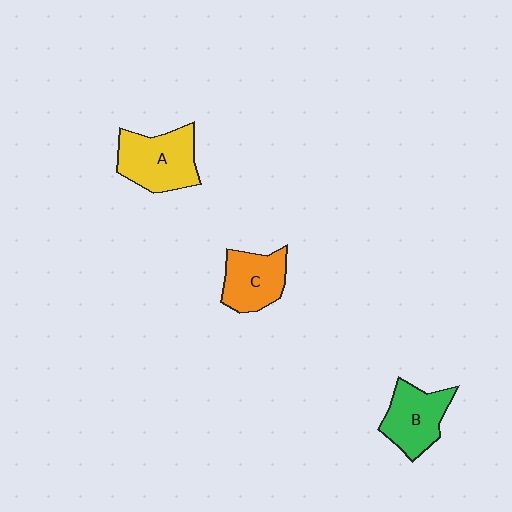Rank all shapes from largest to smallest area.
From largest to smallest: A (yellow), B (green), C (orange).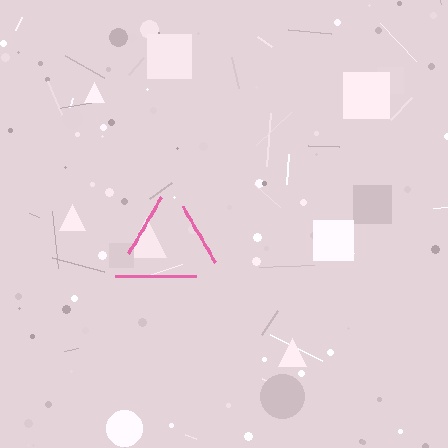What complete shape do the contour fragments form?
The contour fragments form a triangle.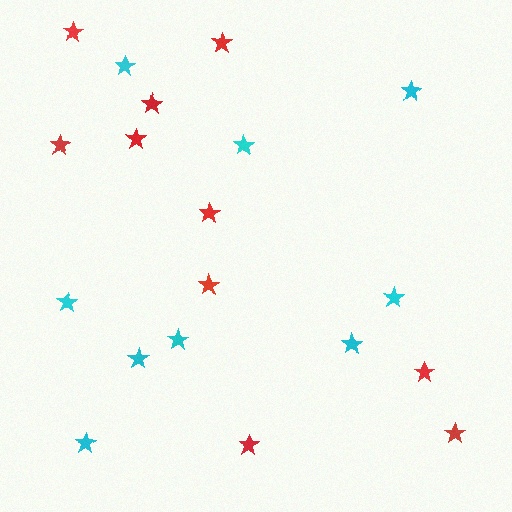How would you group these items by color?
There are 2 groups: one group of red stars (10) and one group of cyan stars (9).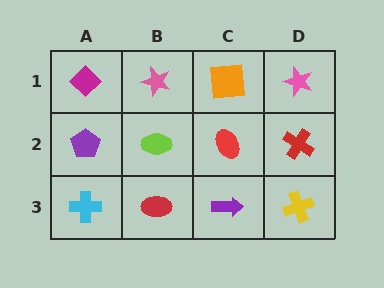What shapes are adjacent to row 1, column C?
A red ellipse (row 2, column C), a pink star (row 1, column B), a pink star (row 1, column D).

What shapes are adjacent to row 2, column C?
An orange square (row 1, column C), a purple arrow (row 3, column C), a lime ellipse (row 2, column B), a red cross (row 2, column D).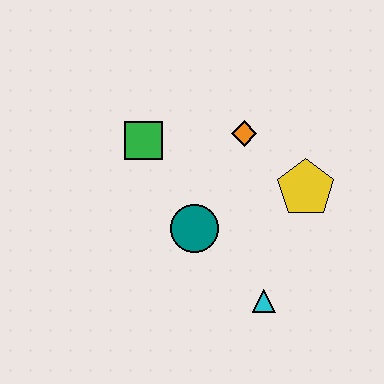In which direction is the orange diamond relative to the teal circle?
The orange diamond is above the teal circle.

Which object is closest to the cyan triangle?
The teal circle is closest to the cyan triangle.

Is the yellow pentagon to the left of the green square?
No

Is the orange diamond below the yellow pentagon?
No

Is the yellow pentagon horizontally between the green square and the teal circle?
No